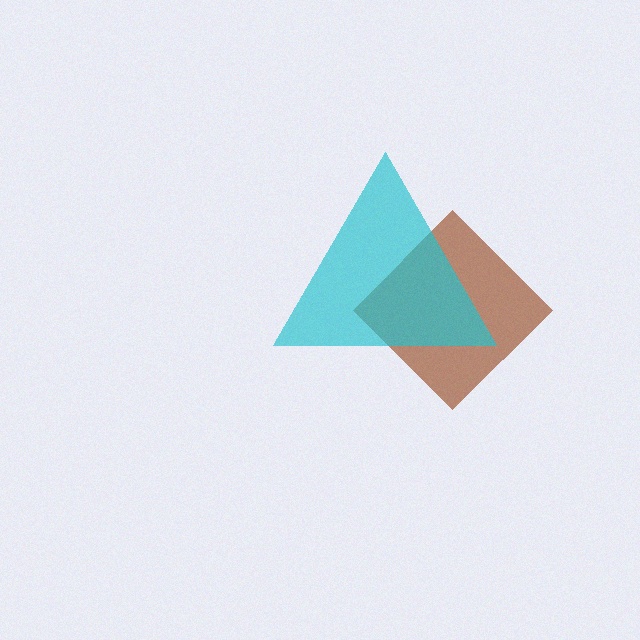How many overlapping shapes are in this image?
There are 2 overlapping shapes in the image.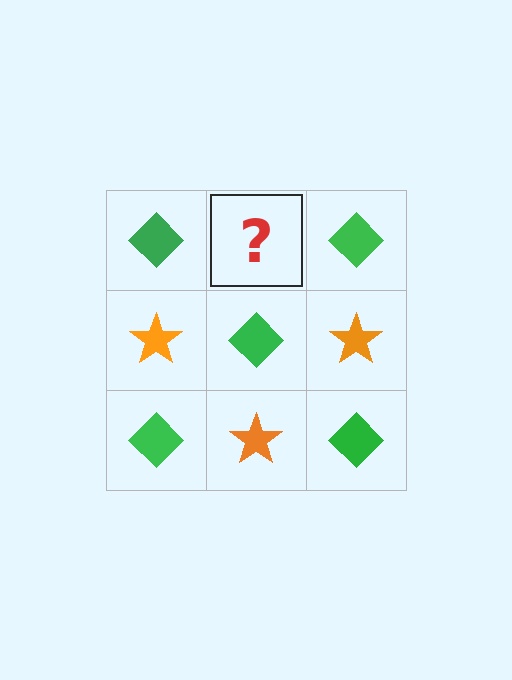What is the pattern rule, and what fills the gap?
The rule is that it alternates green diamond and orange star in a checkerboard pattern. The gap should be filled with an orange star.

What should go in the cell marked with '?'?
The missing cell should contain an orange star.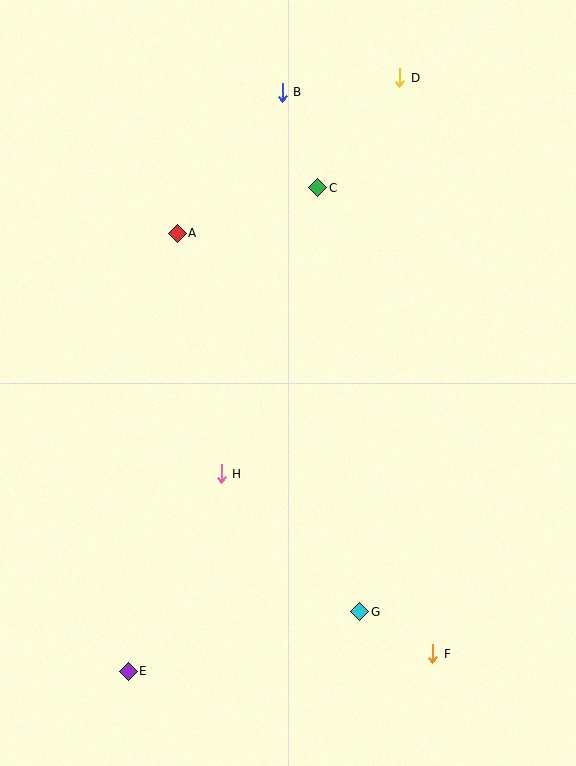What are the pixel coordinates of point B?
Point B is at (282, 92).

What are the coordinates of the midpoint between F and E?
The midpoint between F and E is at (280, 662).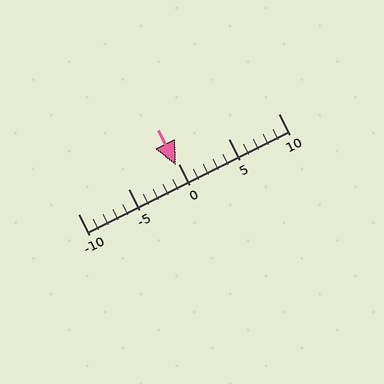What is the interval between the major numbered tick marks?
The major tick marks are spaced 5 units apart.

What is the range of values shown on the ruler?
The ruler shows values from -10 to 10.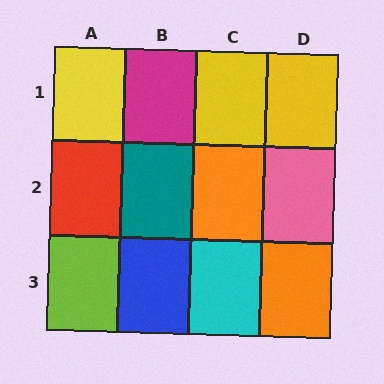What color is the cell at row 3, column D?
Orange.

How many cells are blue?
1 cell is blue.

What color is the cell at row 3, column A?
Lime.